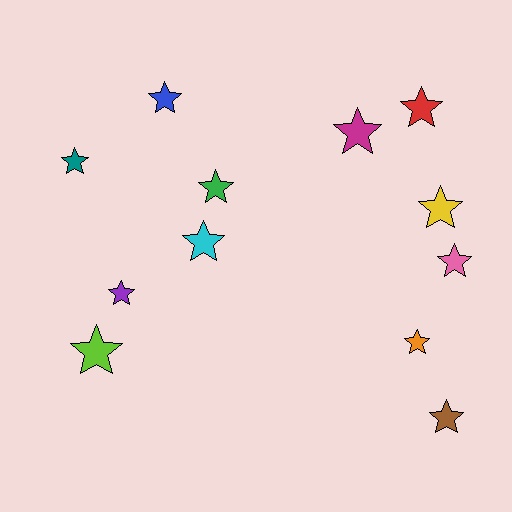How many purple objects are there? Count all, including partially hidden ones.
There is 1 purple object.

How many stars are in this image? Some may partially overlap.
There are 12 stars.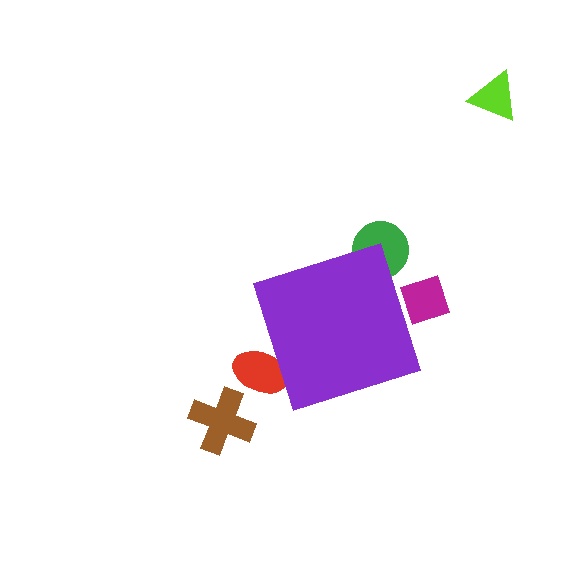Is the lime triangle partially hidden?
No, the lime triangle is fully visible.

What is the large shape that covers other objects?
A purple diamond.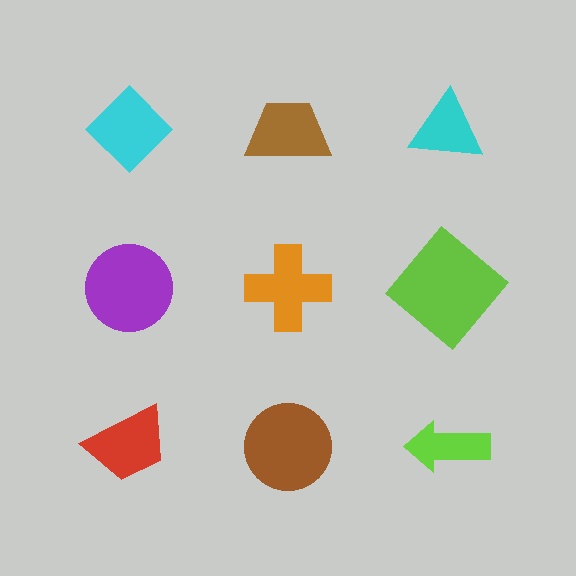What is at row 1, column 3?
A cyan triangle.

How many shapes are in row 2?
3 shapes.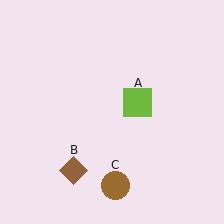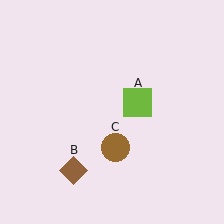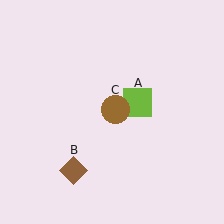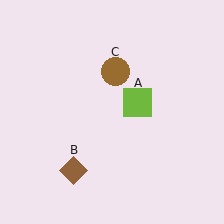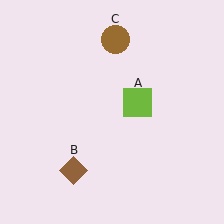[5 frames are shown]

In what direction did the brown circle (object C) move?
The brown circle (object C) moved up.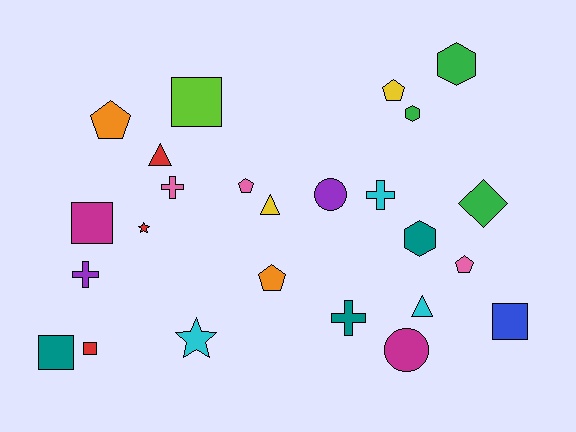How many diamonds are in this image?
There is 1 diamond.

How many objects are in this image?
There are 25 objects.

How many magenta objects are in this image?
There are 2 magenta objects.